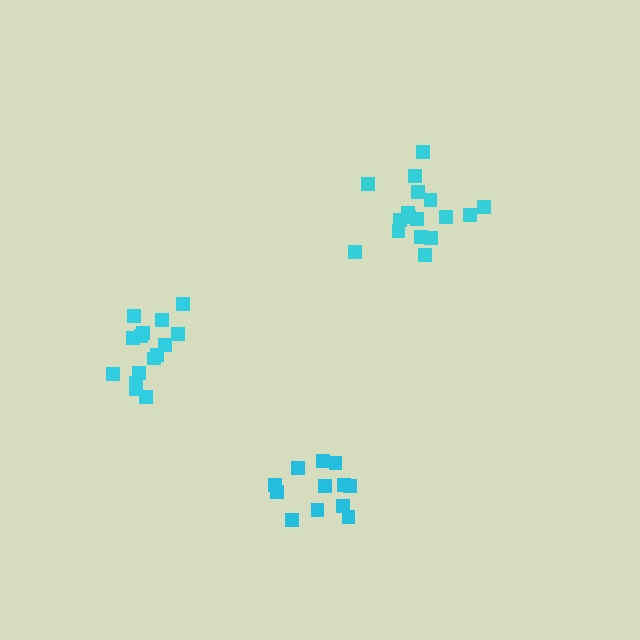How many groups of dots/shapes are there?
There are 3 groups.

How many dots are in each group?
Group 1: 17 dots, Group 2: 15 dots, Group 3: 12 dots (44 total).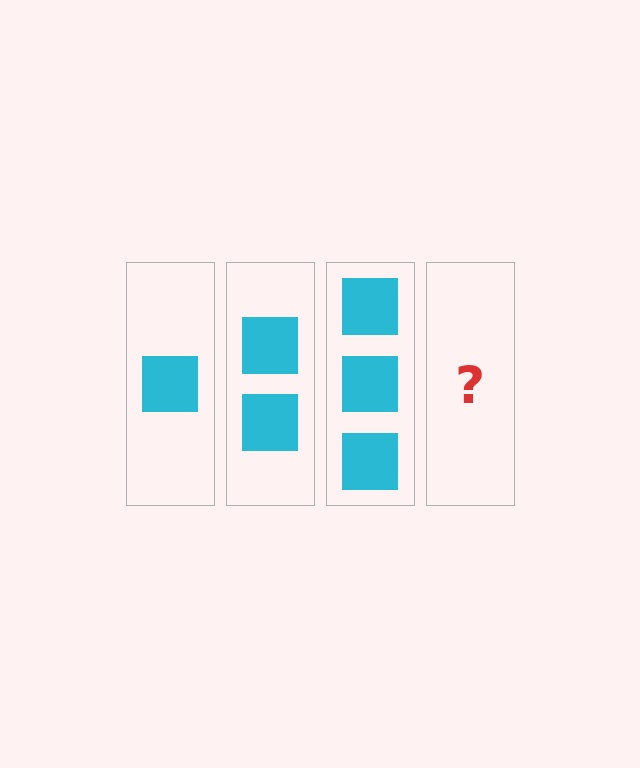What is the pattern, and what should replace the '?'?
The pattern is that each step adds one more square. The '?' should be 4 squares.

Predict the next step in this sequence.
The next step is 4 squares.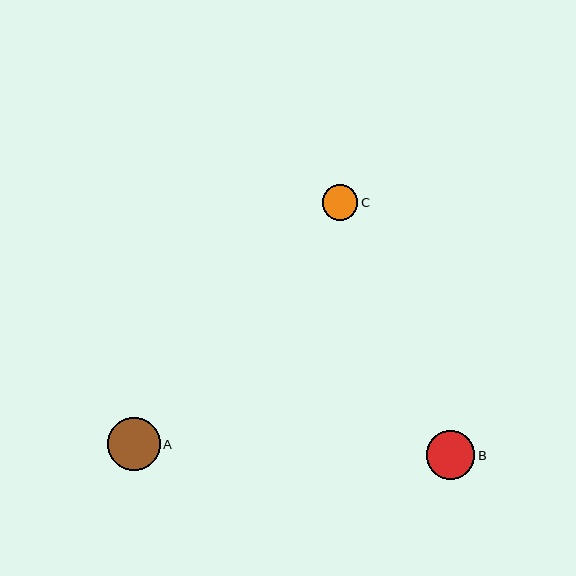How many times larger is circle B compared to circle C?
Circle B is approximately 1.4 times the size of circle C.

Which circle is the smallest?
Circle C is the smallest with a size of approximately 35 pixels.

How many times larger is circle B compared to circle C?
Circle B is approximately 1.4 times the size of circle C.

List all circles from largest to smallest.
From largest to smallest: A, B, C.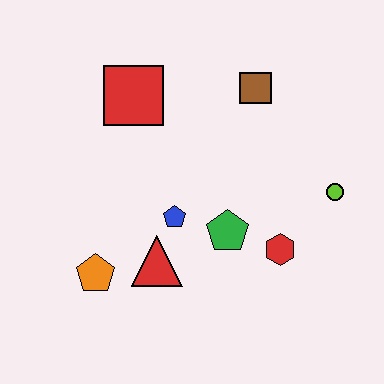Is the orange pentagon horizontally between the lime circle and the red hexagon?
No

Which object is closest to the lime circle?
The red hexagon is closest to the lime circle.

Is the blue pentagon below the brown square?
Yes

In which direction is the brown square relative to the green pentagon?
The brown square is above the green pentagon.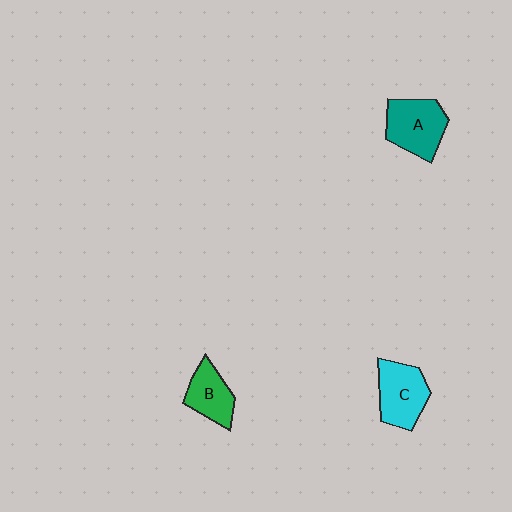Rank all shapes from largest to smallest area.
From largest to smallest: A (teal), C (cyan), B (green).